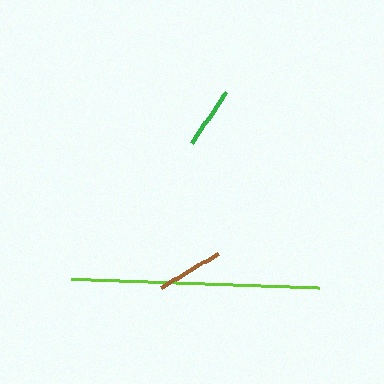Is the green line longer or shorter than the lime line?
The lime line is longer than the green line.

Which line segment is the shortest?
The green line is the shortest at approximately 61 pixels.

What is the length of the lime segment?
The lime segment is approximately 248 pixels long.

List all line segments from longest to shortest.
From longest to shortest: lime, brown, green.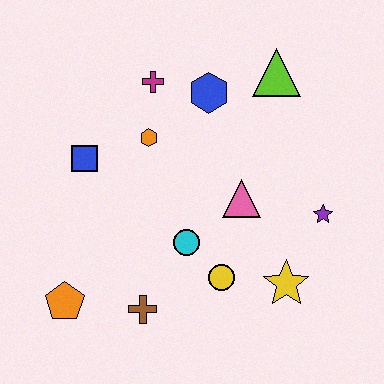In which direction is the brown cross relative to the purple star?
The brown cross is to the left of the purple star.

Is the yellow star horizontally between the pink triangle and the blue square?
No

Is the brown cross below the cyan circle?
Yes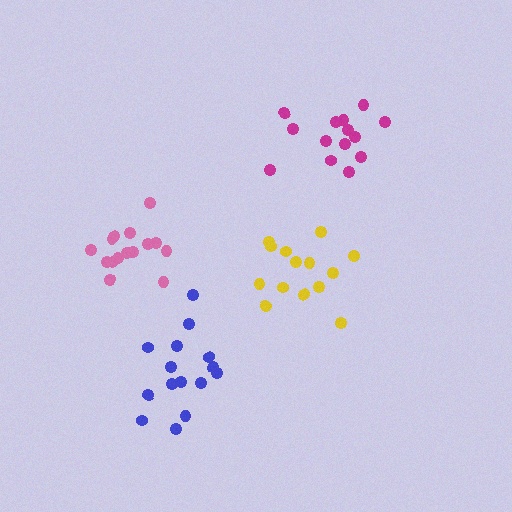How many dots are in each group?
Group 1: 15 dots, Group 2: 14 dots, Group 3: 15 dots, Group 4: 14 dots (58 total).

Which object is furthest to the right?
The magenta cluster is rightmost.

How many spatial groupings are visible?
There are 4 spatial groupings.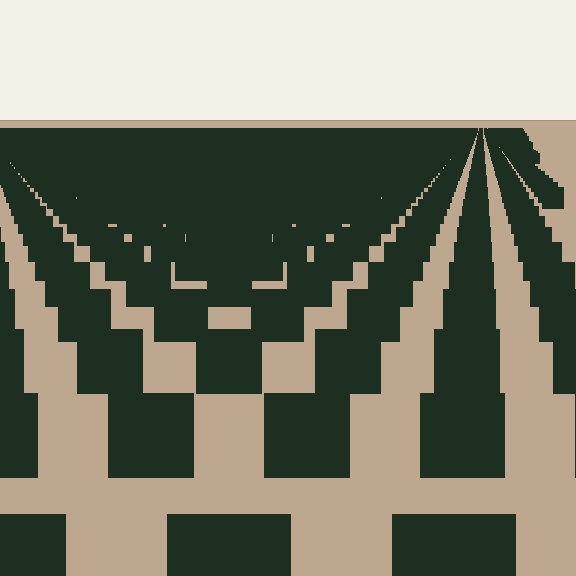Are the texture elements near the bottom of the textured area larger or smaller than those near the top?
Larger. Near the bottom, elements are closer to the viewer and appear at a bigger on-screen size.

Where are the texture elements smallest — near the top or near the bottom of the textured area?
Near the top.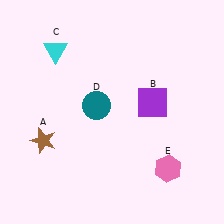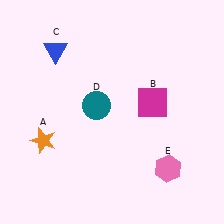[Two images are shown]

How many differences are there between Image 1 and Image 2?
There are 3 differences between the two images.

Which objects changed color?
A changed from brown to orange. B changed from purple to magenta. C changed from cyan to blue.